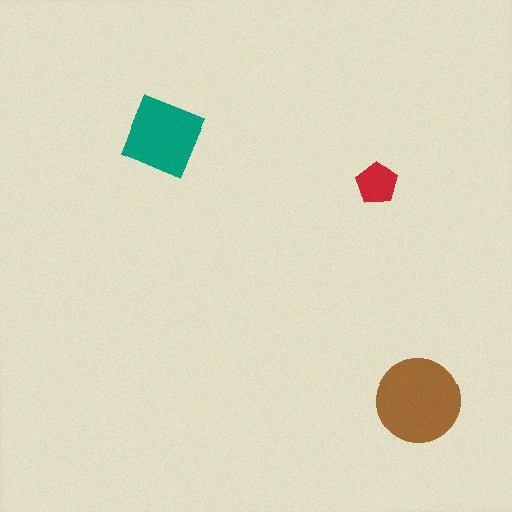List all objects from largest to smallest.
The brown circle, the teal square, the red pentagon.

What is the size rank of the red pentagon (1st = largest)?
3rd.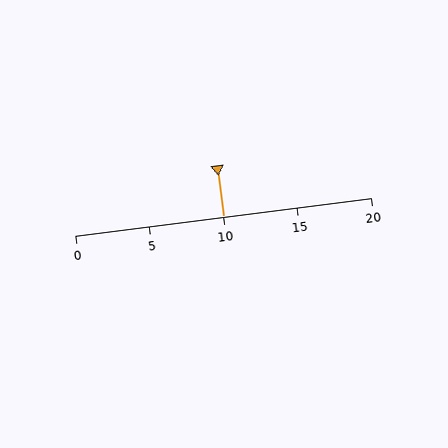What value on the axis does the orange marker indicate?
The marker indicates approximately 10.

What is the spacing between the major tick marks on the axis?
The major ticks are spaced 5 apart.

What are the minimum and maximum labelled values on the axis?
The axis runs from 0 to 20.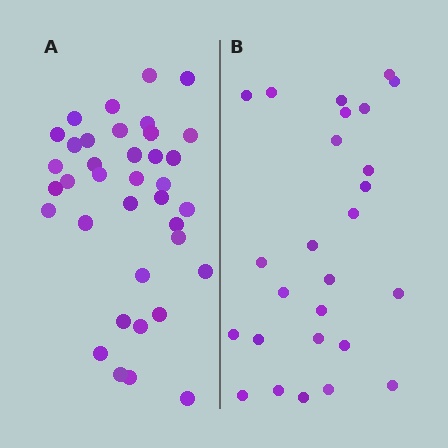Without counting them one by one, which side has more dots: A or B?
Region A (the left region) has more dots.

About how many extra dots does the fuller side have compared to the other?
Region A has roughly 12 or so more dots than region B.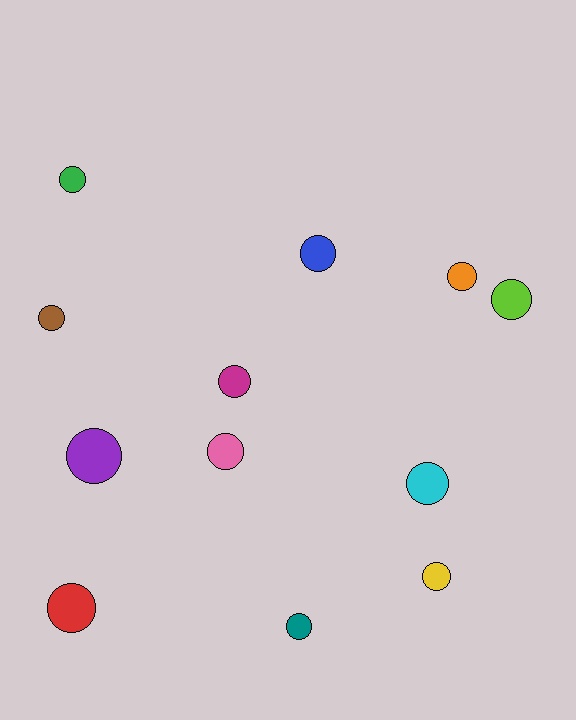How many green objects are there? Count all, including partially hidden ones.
There is 1 green object.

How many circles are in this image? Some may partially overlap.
There are 12 circles.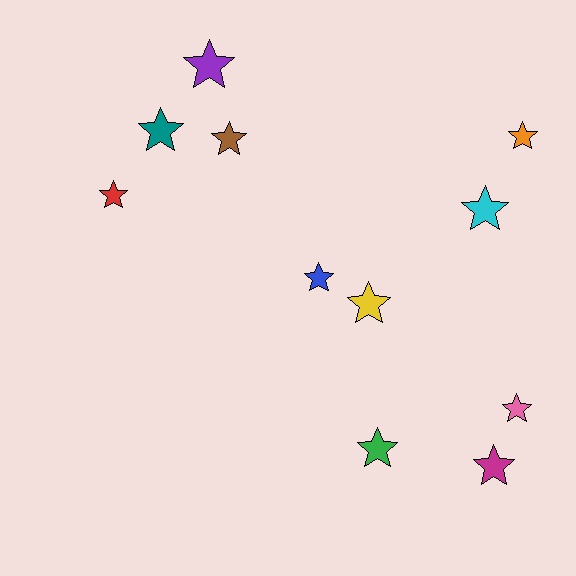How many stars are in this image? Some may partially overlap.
There are 11 stars.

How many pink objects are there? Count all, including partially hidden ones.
There is 1 pink object.